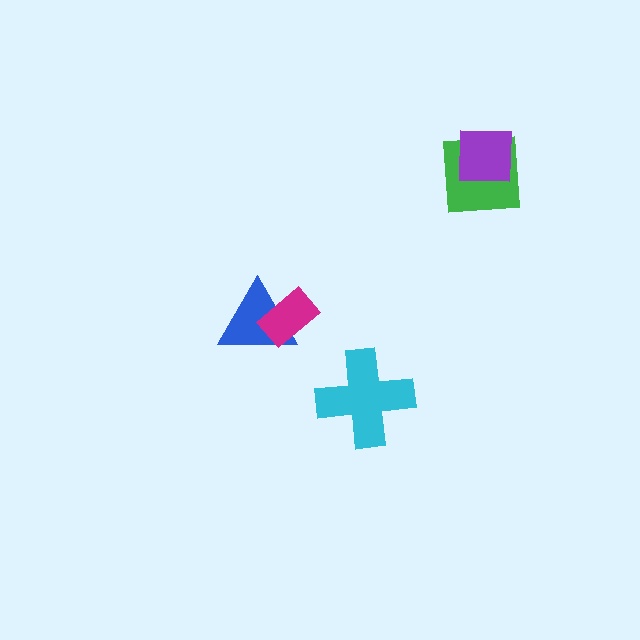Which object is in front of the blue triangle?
The magenta rectangle is in front of the blue triangle.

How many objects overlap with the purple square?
1 object overlaps with the purple square.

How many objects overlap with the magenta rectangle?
1 object overlaps with the magenta rectangle.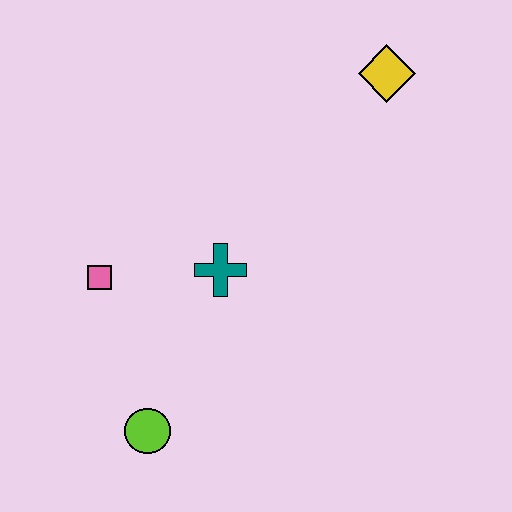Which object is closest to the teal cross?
The pink square is closest to the teal cross.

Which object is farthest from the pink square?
The yellow diamond is farthest from the pink square.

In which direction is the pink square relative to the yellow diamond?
The pink square is to the left of the yellow diamond.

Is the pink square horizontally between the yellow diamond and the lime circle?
No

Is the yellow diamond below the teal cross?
No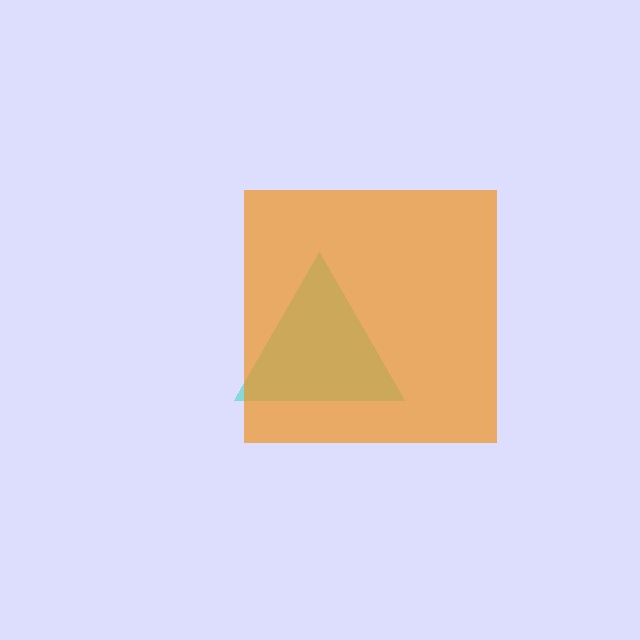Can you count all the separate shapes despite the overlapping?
Yes, there are 2 separate shapes.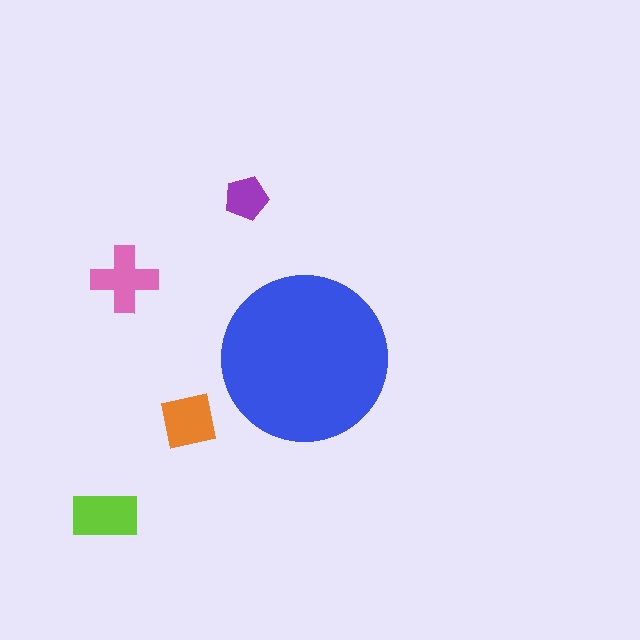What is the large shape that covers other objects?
A blue circle.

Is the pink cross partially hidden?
No, the pink cross is fully visible.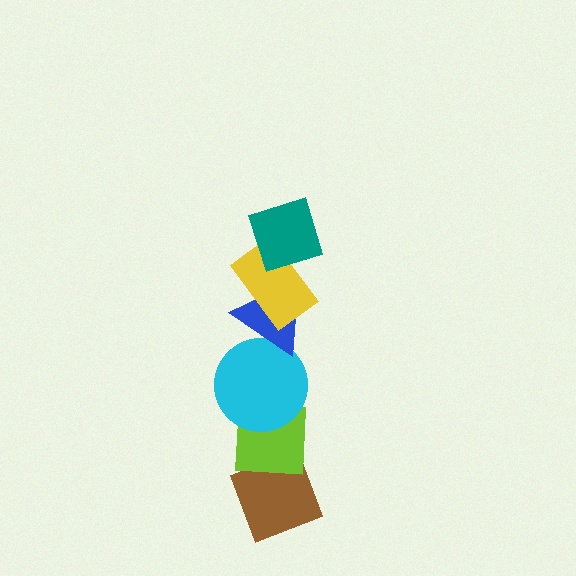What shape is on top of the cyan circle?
The blue triangle is on top of the cyan circle.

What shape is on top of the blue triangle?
The yellow rectangle is on top of the blue triangle.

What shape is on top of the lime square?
The cyan circle is on top of the lime square.